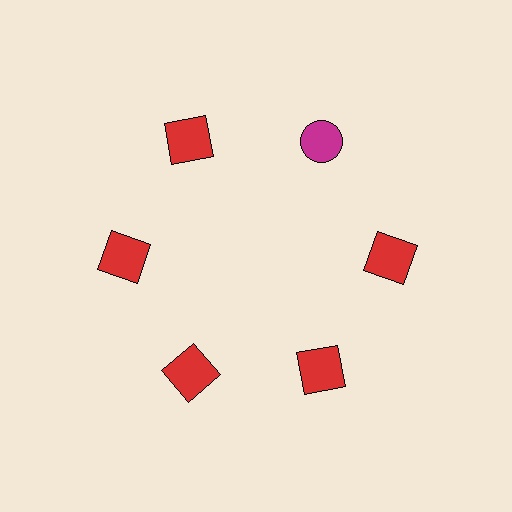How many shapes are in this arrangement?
There are 6 shapes arranged in a ring pattern.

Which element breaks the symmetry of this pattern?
The magenta circle at roughly the 1 o'clock position breaks the symmetry. All other shapes are red squares.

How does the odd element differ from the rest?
It differs in both color (magenta instead of red) and shape (circle instead of square).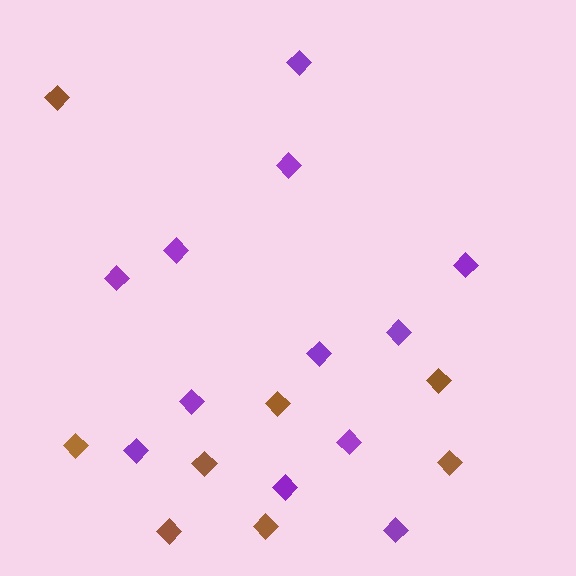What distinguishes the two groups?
There are 2 groups: one group of brown diamonds (8) and one group of purple diamonds (12).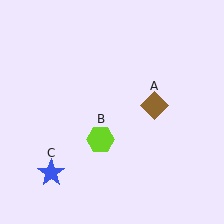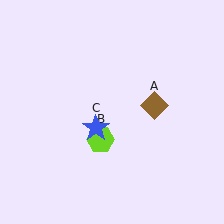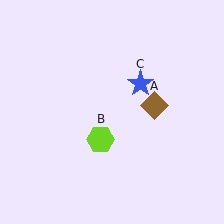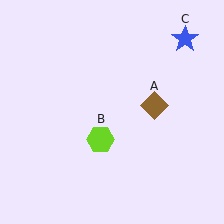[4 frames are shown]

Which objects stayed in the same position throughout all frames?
Brown diamond (object A) and lime hexagon (object B) remained stationary.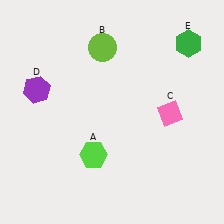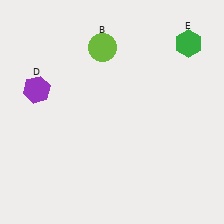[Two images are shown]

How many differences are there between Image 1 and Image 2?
There are 2 differences between the two images.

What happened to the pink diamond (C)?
The pink diamond (C) was removed in Image 2. It was in the bottom-right area of Image 1.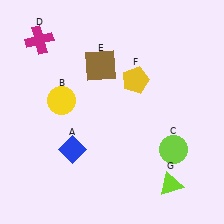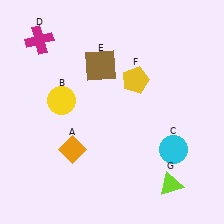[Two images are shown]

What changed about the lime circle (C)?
In Image 1, C is lime. In Image 2, it changed to cyan.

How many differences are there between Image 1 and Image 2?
There are 2 differences between the two images.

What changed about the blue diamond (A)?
In Image 1, A is blue. In Image 2, it changed to orange.